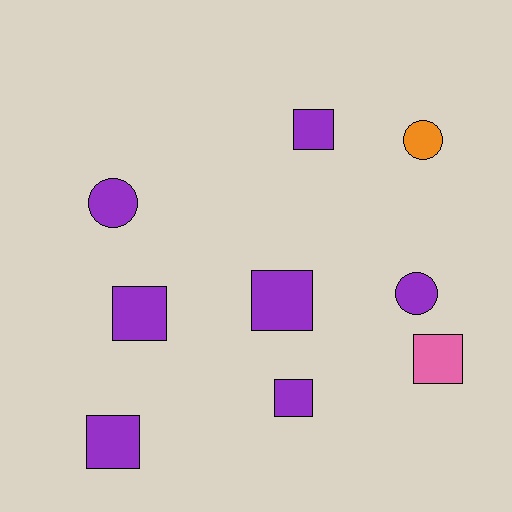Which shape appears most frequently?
Square, with 6 objects.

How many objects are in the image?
There are 9 objects.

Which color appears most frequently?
Purple, with 7 objects.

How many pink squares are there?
There is 1 pink square.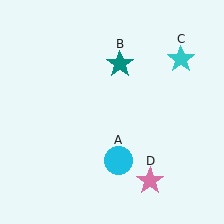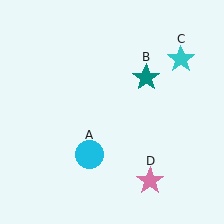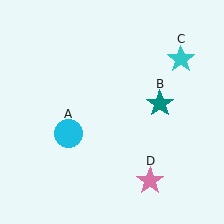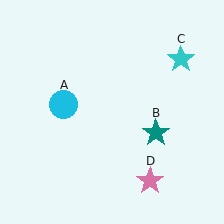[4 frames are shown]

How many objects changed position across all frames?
2 objects changed position: cyan circle (object A), teal star (object B).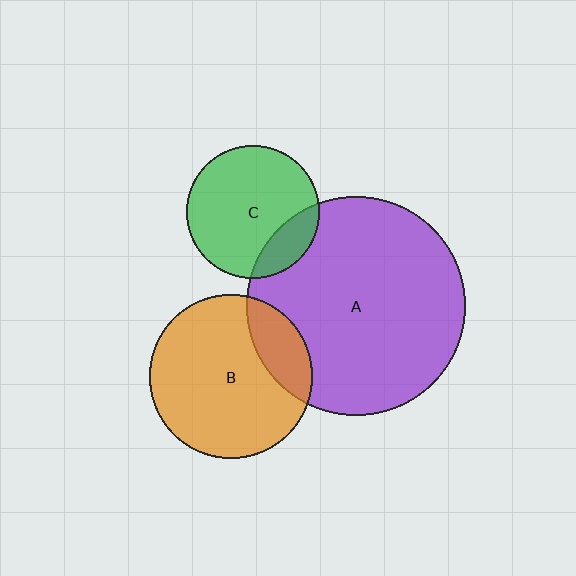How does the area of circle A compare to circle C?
Approximately 2.7 times.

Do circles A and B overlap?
Yes.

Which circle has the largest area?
Circle A (purple).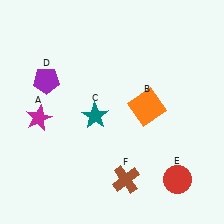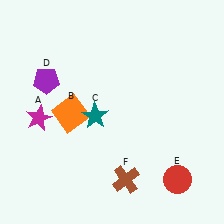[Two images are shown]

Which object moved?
The orange square (B) moved left.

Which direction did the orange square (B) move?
The orange square (B) moved left.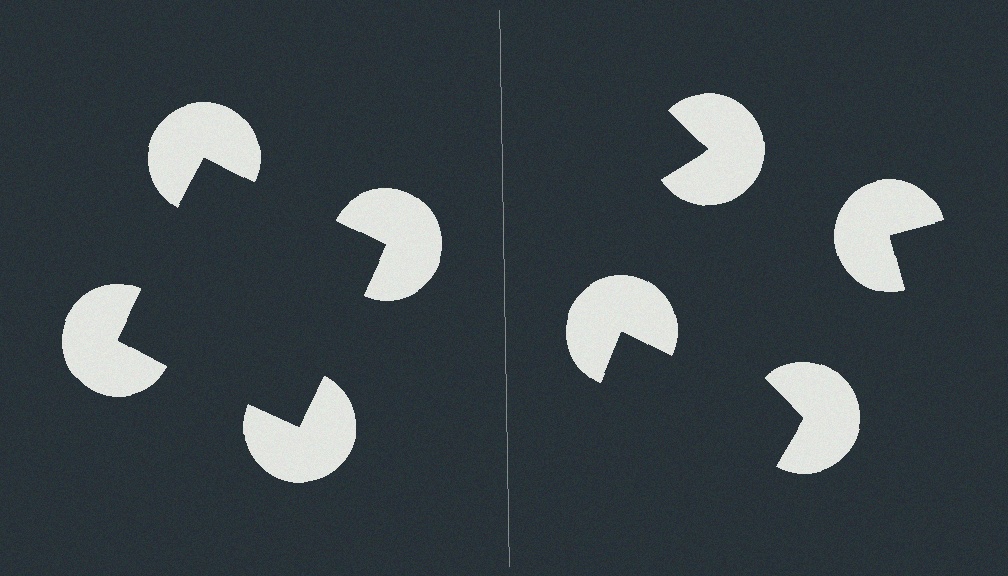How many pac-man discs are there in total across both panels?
8 — 4 on each side.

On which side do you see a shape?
An illusory square appears on the left side. On the right side the wedge cuts are rotated, so no coherent shape forms.